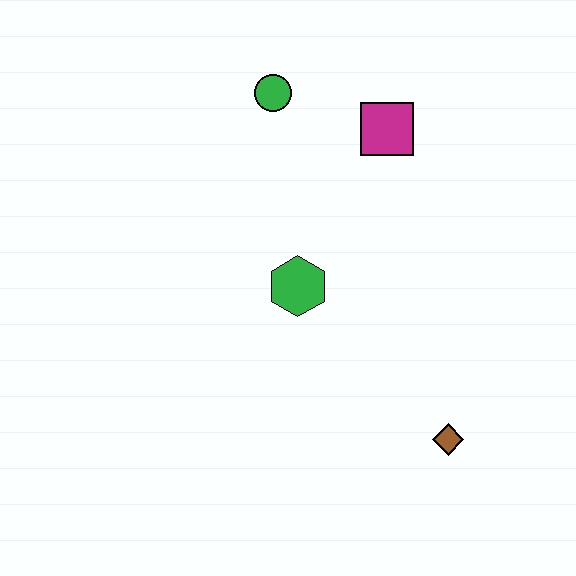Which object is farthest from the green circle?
The brown diamond is farthest from the green circle.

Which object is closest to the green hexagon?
The magenta square is closest to the green hexagon.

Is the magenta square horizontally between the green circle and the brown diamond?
Yes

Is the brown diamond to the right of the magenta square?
Yes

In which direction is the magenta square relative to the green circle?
The magenta square is to the right of the green circle.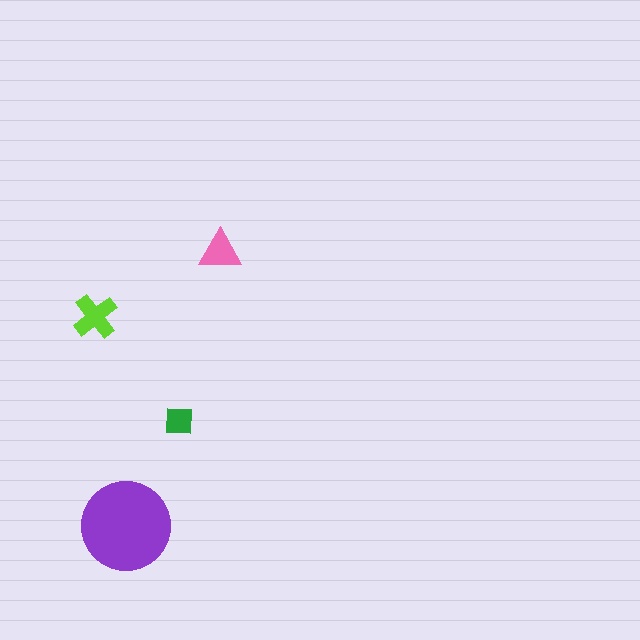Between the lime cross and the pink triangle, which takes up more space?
The lime cross.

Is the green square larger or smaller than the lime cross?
Smaller.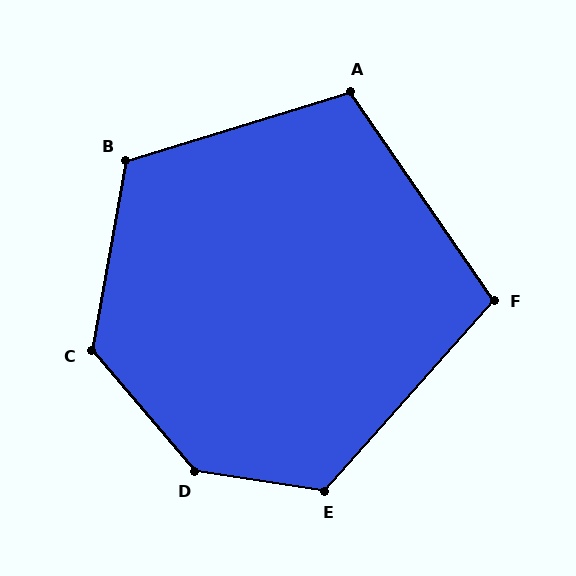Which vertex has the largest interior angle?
D, at approximately 139 degrees.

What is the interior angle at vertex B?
Approximately 117 degrees (obtuse).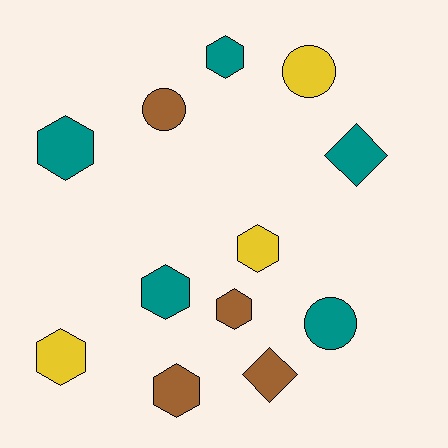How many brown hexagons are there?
There are 2 brown hexagons.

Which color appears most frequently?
Teal, with 5 objects.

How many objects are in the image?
There are 12 objects.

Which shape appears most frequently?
Hexagon, with 7 objects.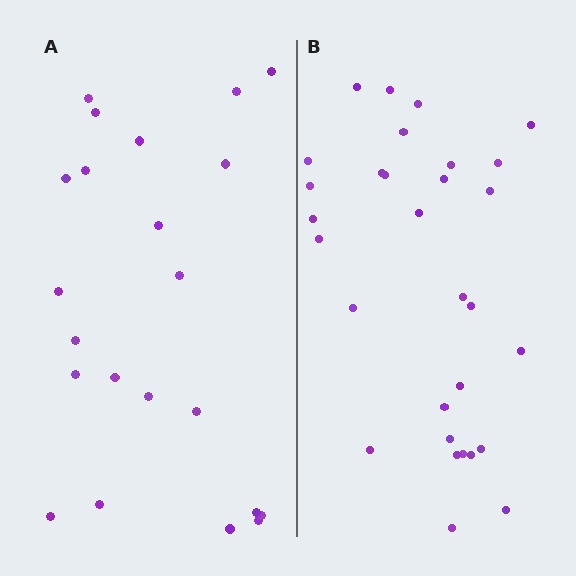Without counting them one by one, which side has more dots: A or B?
Region B (the right region) has more dots.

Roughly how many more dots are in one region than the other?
Region B has roughly 8 or so more dots than region A.